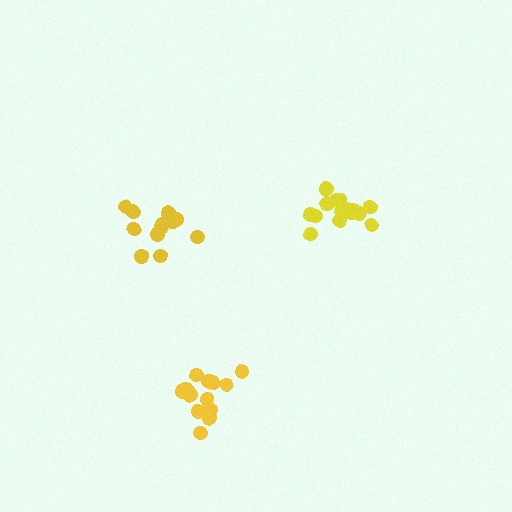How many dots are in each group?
Group 1: 15 dots, Group 2: 12 dots, Group 3: 13 dots (40 total).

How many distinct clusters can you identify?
There are 3 distinct clusters.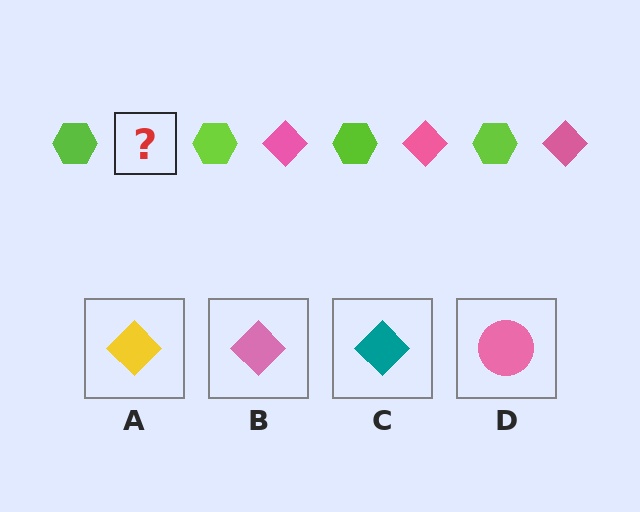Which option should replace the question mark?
Option B.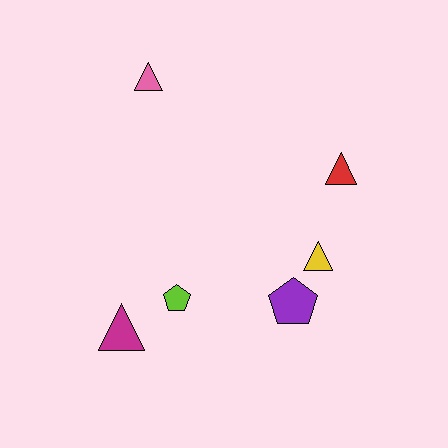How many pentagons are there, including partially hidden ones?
There are 2 pentagons.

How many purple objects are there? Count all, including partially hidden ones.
There is 1 purple object.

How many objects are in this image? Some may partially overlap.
There are 6 objects.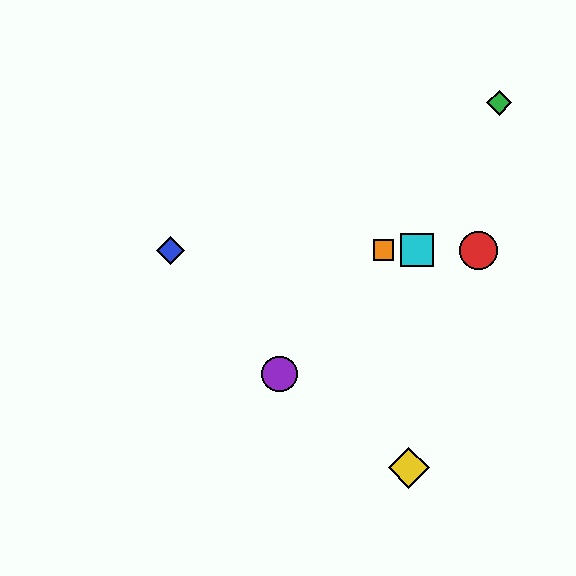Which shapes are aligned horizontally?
The red circle, the blue diamond, the orange square, the cyan square are aligned horizontally.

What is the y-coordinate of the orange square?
The orange square is at y≈250.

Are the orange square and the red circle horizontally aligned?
Yes, both are at y≈250.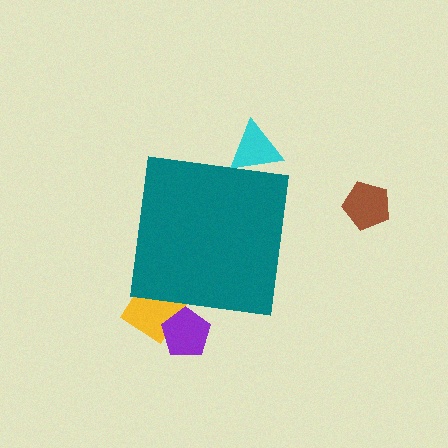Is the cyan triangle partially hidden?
Yes, the cyan triangle is partially hidden behind the teal square.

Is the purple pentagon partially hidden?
Yes, the purple pentagon is partially hidden behind the teal square.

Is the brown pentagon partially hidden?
No, the brown pentagon is fully visible.